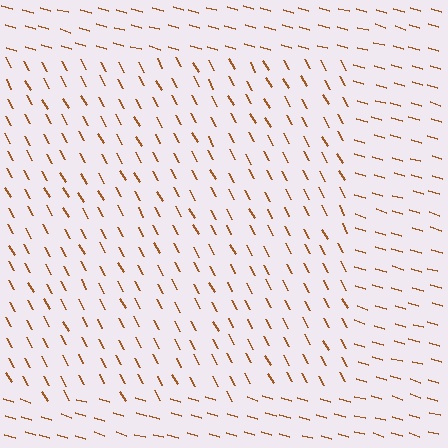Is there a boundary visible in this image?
Yes, there is a texture boundary formed by a change in line orientation.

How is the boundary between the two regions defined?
The boundary is defined purely by a change in line orientation (approximately 45 degrees difference). All lines are the same color and thickness.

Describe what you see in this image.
The image is filled with small brown line segments. A rectangle region in the image has lines oriented differently from the surrounding lines, creating a visible texture boundary.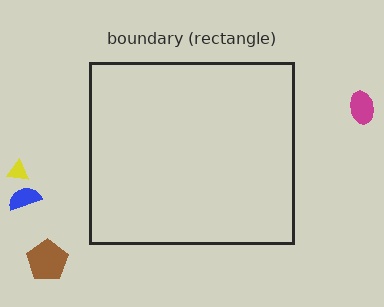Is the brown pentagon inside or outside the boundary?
Outside.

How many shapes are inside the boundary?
0 inside, 4 outside.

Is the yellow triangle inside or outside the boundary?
Outside.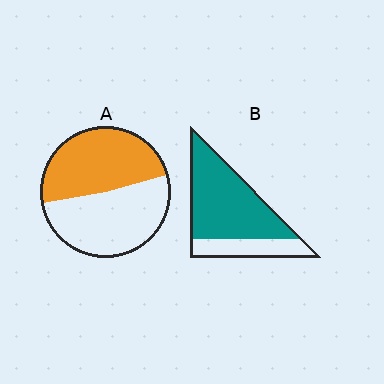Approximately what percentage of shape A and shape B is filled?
A is approximately 50% and B is approximately 75%.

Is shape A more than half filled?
Roughly half.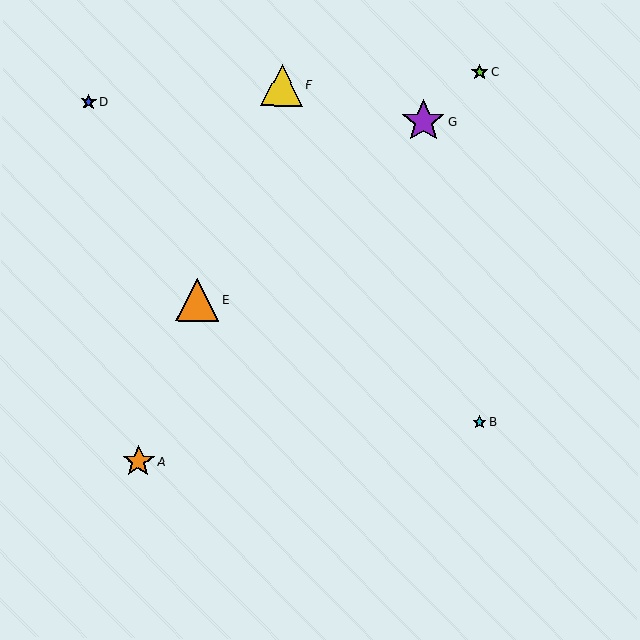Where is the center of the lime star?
The center of the lime star is at (479, 72).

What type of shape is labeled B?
Shape B is a cyan star.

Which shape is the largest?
The purple star (labeled G) is the largest.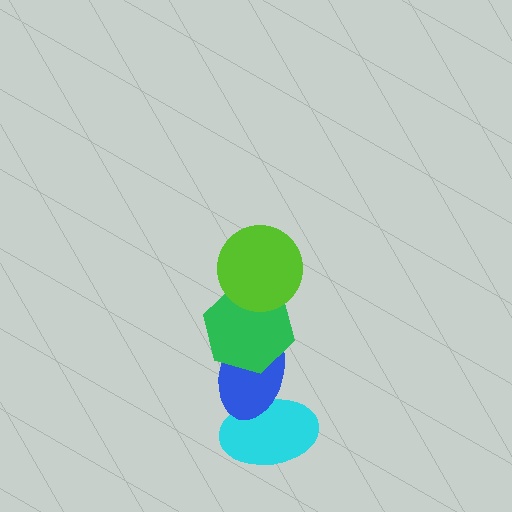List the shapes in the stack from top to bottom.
From top to bottom: the lime circle, the green hexagon, the blue ellipse, the cyan ellipse.